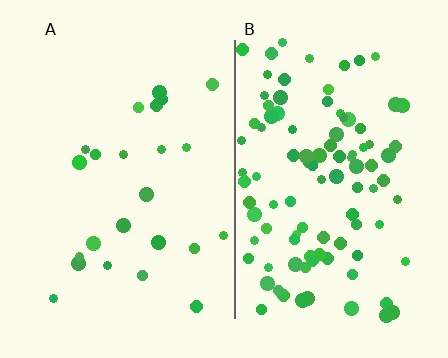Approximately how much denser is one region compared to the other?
Approximately 4.2× — region B over region A.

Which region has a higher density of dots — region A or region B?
B (the right).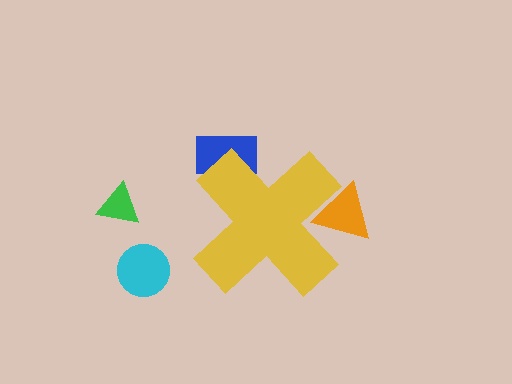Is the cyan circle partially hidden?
No, the cyan circle is fully visible.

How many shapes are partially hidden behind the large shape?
2 shapes are partially hidden.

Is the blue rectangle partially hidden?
Yes, the blue rectangle is partially hidden behind the yellow cross.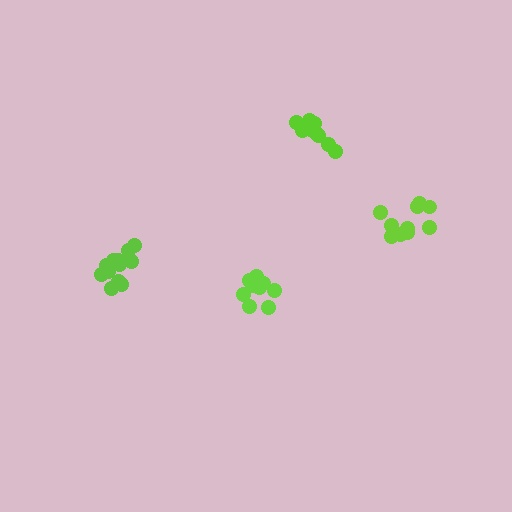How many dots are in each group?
Group 1: 13 dots, Group 2: 10 dots, Group 3: 9 dots, Group 4: 9 dots (41 total).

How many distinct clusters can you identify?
There are 4 distinct clusters.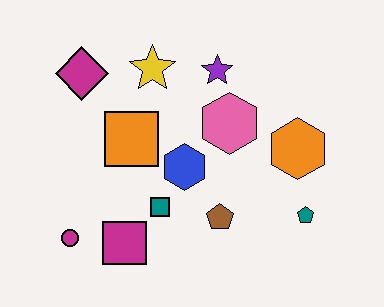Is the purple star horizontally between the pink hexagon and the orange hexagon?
No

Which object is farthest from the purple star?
The magenta circle is farthest from the purple star.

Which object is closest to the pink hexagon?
The purple star is closest to the pink hexagon.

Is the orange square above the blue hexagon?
Yes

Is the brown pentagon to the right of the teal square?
Yes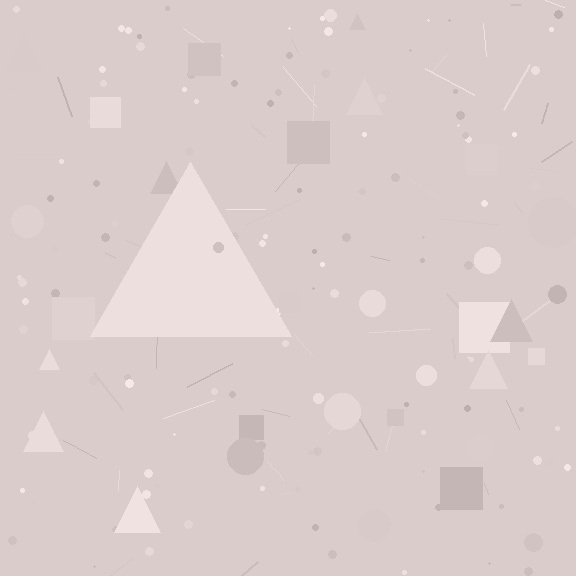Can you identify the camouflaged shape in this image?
The camouflaged shape is a triangle.